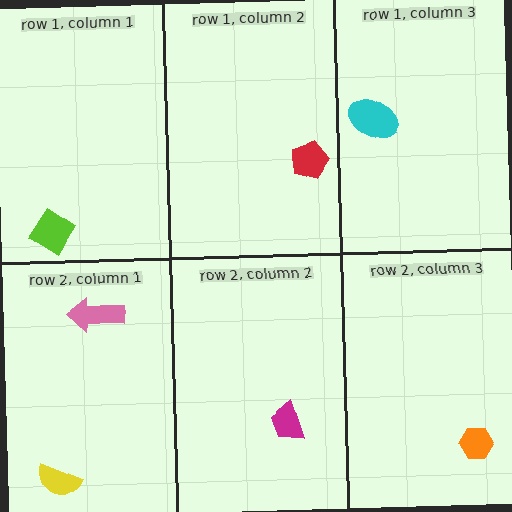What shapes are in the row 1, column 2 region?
The red pentagon.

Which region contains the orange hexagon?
The row 2, column 3 region.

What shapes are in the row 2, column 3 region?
The orange hexagon.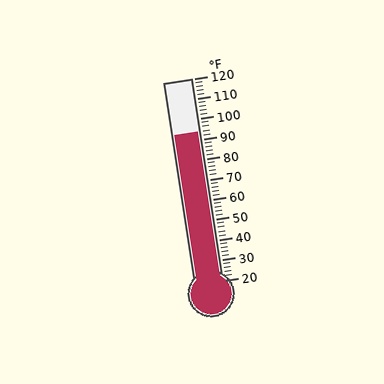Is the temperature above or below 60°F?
The temperature is above 60°F.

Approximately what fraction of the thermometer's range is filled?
The thermometer is filled to approximately 75% of its range.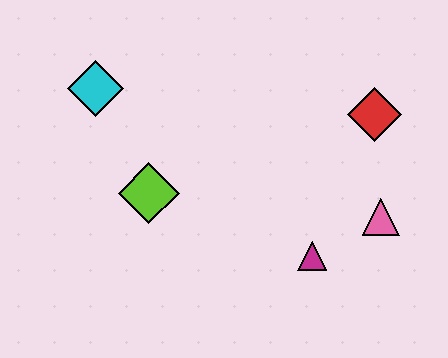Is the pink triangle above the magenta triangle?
Yes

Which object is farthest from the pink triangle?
The cyan diamond is farthest from the pink triangle.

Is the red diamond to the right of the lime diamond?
Yes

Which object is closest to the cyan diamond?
The lime diamond is closest to the cyan diamond.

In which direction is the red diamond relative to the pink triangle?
The red diamond is above the pink triangle.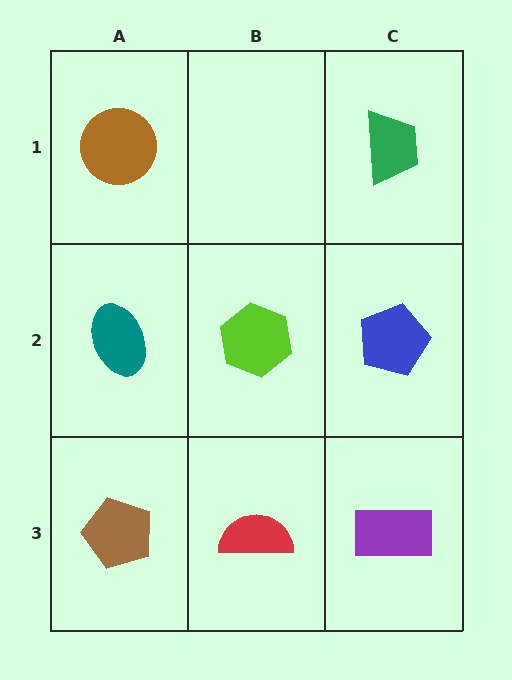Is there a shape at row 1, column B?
No, that cell is empty.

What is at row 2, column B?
A lime hexagon.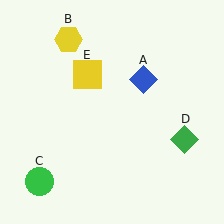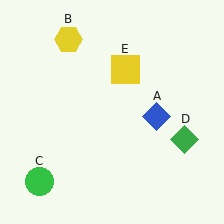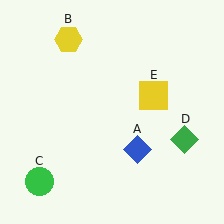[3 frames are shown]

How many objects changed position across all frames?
2 objects changed position: blue diamond (object A), yellow square (object E).